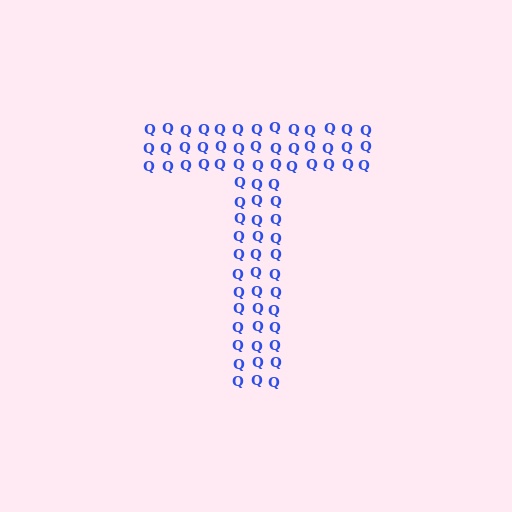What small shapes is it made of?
It is made of small letter Q's.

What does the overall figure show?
The overall figure shows the letter T.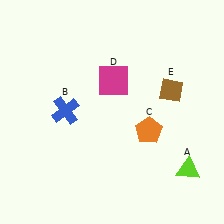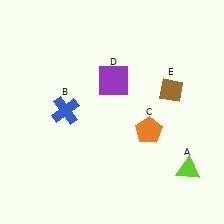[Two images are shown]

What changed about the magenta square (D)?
In Image 1, D is magenta. In Image 2, it changed to purple.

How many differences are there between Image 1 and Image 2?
There is 1 difference between the two images.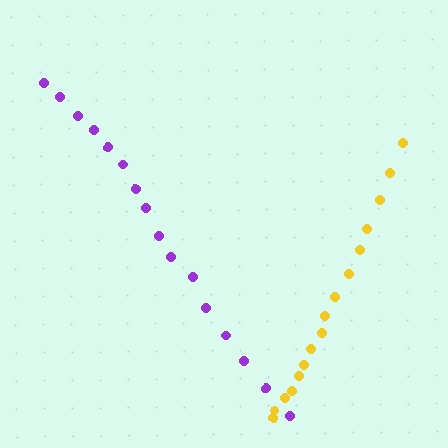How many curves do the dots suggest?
There are 2 distinct paths.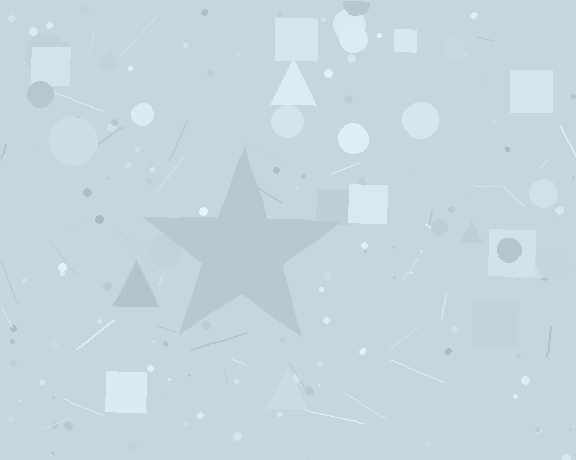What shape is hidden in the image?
A star is hidden in the image.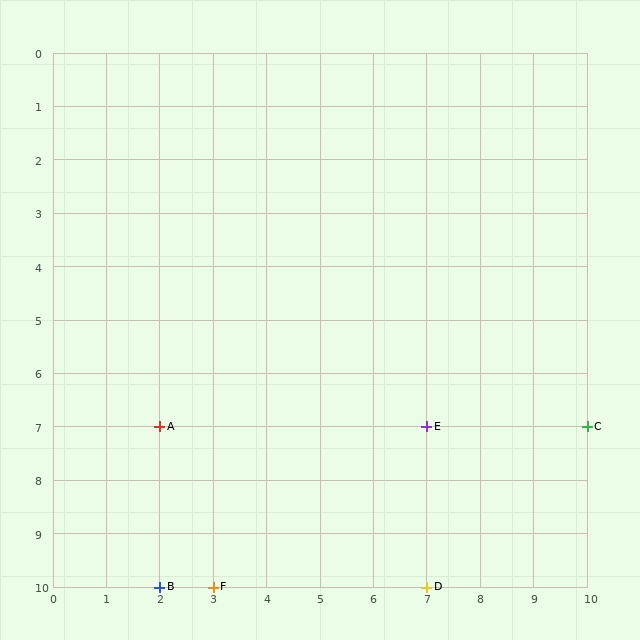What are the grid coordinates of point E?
Point E is at grid coordinates (7, 7).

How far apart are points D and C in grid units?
Points D and C are 3 columns and 3 rows apart (about 4.2 grid units diagonally).